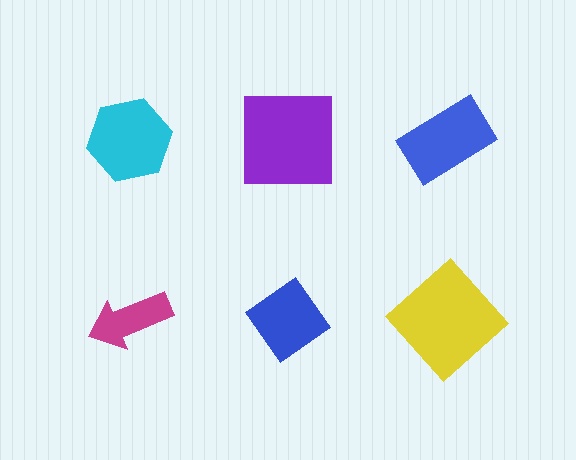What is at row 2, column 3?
A yellow diamond.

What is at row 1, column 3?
A blue rectangle.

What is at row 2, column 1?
A magenta arrow.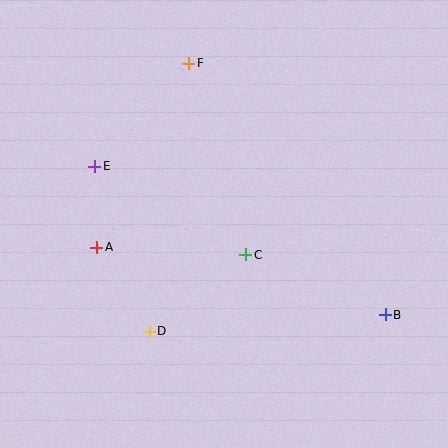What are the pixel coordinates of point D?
Point D is at (149, 331).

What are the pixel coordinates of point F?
Point F is at (189, 63).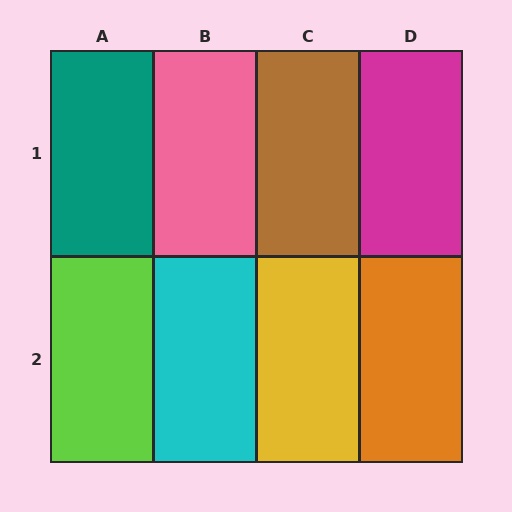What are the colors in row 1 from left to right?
Teal, pink, brown, magenta.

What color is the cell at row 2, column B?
Cyan.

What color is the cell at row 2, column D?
Orange.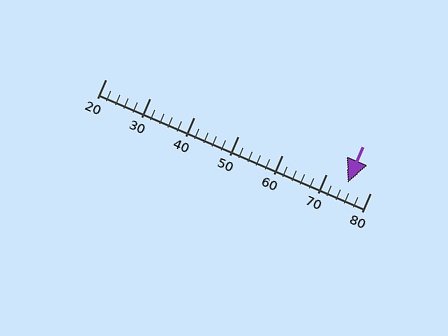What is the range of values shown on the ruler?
The ruler shows values from 20 to 80.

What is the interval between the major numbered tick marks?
The major tick marks are spaced 10 units apart.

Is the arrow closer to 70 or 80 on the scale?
The arrow is closer to 70.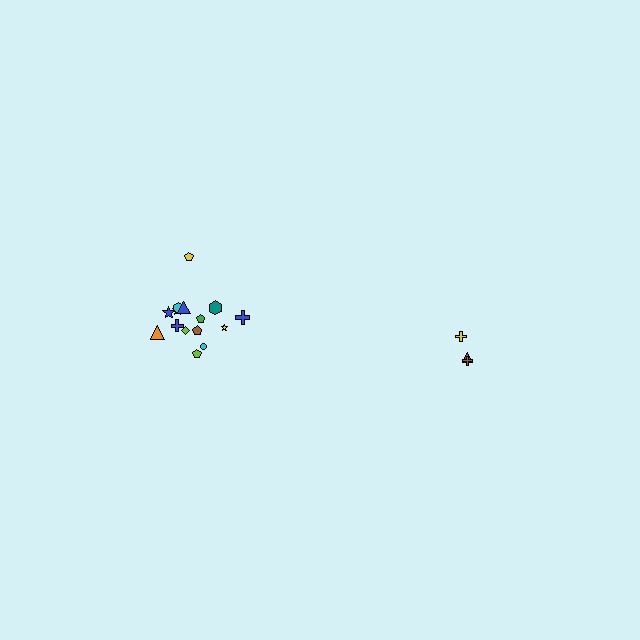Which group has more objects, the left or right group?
The left group.